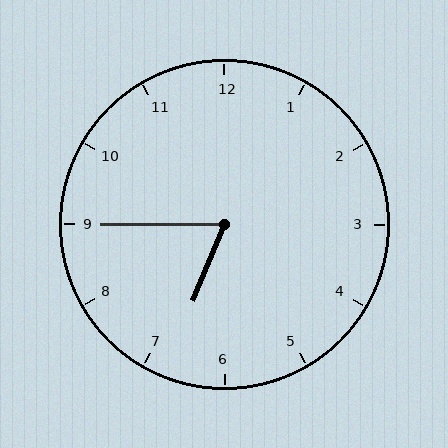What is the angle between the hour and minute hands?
Approximately 68 degrees.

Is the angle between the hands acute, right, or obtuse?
It is acute.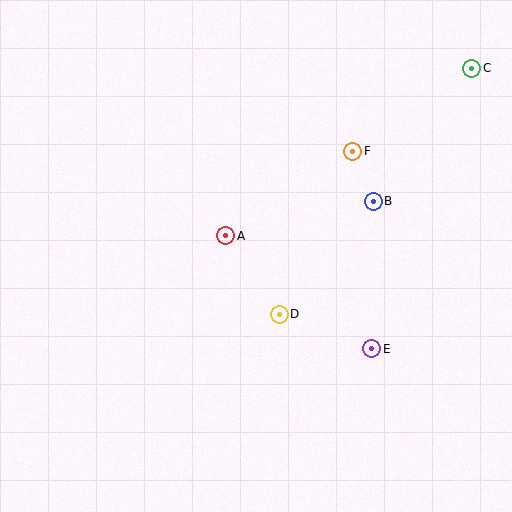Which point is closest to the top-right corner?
Point C is closest to the top-right corner.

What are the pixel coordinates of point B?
Point B is at (373, 201).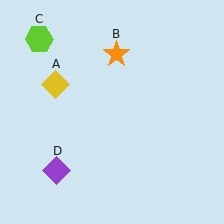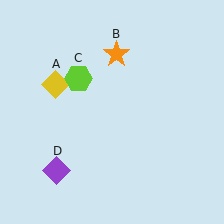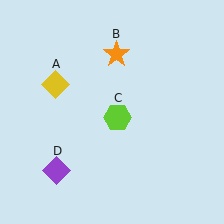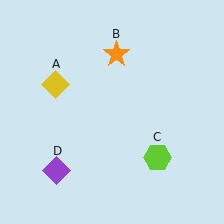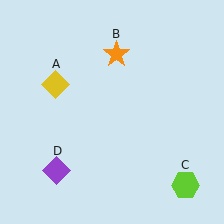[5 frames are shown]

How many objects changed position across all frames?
1 object changed position: lime hexagon (object C).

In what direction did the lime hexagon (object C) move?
The lime hexagon (object C) moved down and to the right.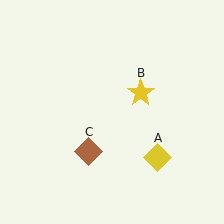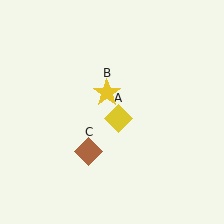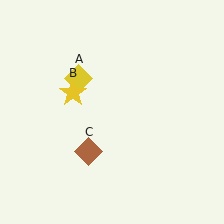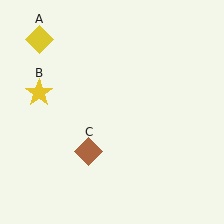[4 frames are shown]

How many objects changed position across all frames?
2 objects changed position: yellow diamond (object A), yellow star (object B).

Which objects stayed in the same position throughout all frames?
Brown diamond (object C) remained stationary.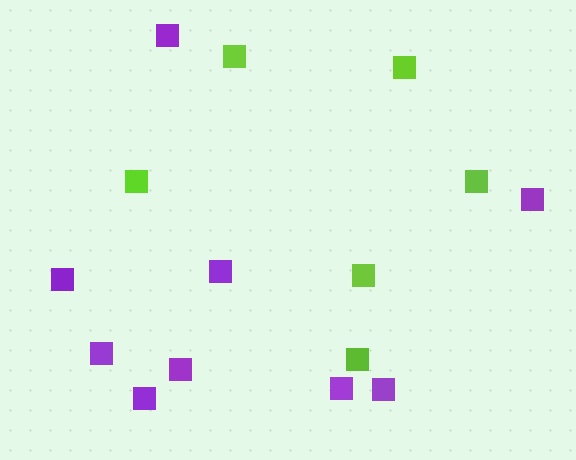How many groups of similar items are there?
There are 2 groups: one group of purple squares (9) and one group of lime squares (6).